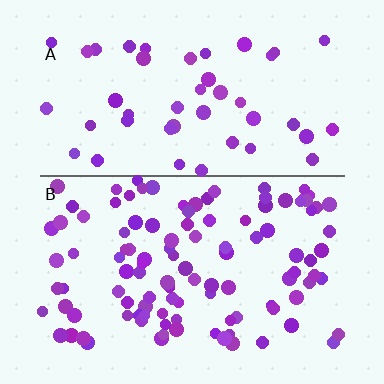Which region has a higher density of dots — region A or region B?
B (the bottom).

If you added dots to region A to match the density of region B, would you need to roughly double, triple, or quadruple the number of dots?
Approximately double.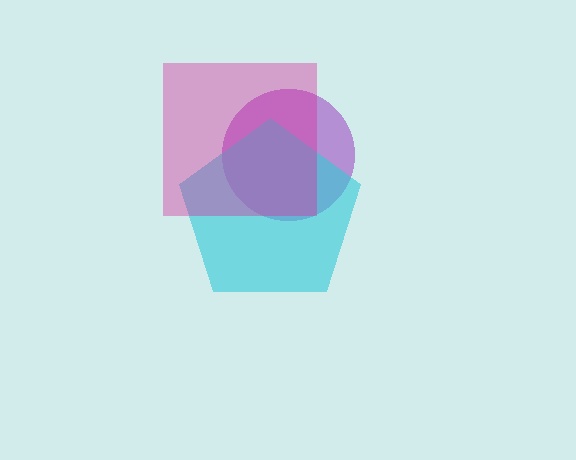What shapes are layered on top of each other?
The layered shapes are: a purple circle, a cyan pentagon, a magenta square.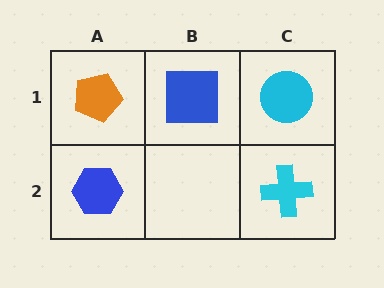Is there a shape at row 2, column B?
No, that cell is empty.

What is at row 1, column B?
A blue square.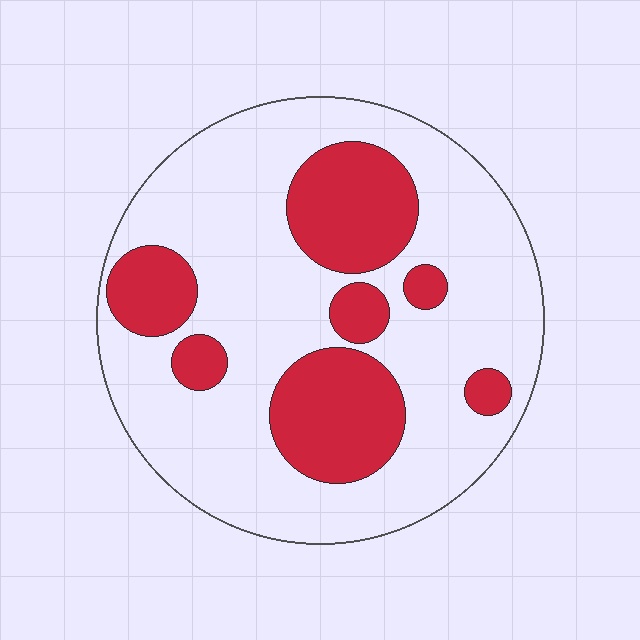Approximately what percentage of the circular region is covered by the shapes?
Approximately 30%.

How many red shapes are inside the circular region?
7.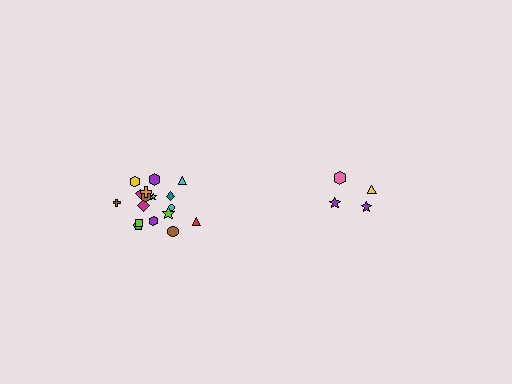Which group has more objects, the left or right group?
The left group.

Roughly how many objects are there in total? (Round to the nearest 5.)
Roughly 20 objects in total.